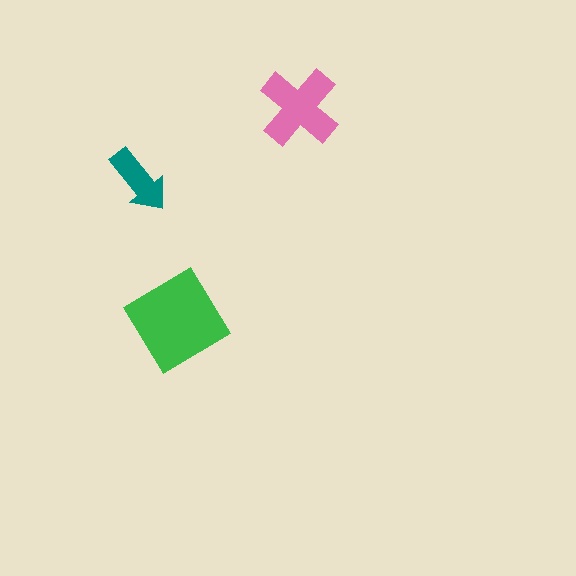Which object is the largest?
The green diamond.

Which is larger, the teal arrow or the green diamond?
The green diamond.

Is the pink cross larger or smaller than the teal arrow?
Larger.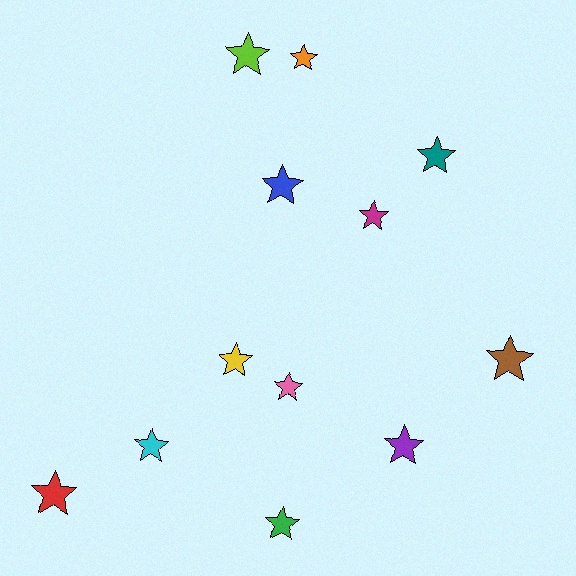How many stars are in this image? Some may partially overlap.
There are 12 stars.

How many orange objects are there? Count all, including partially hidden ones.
There is 1 orange object.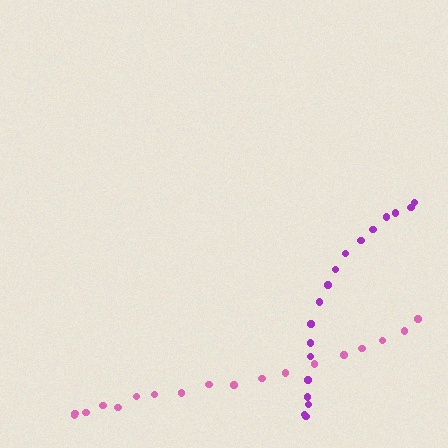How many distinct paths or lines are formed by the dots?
There are 2 distinct paths.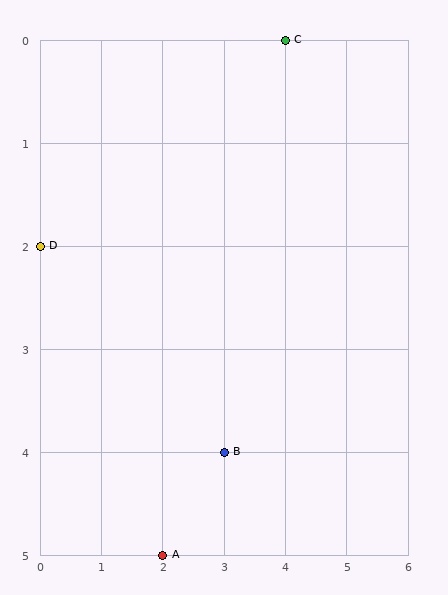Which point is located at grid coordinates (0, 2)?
Point D is at (0, 2).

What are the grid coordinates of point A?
Point A is at grid coordinates (2, 5).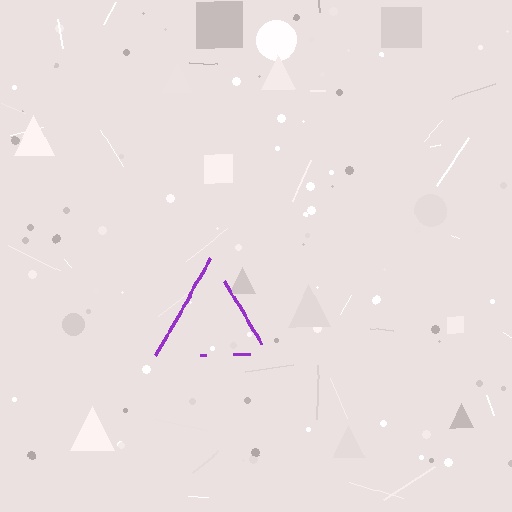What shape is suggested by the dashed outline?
The dashed outline suggests a triangle.